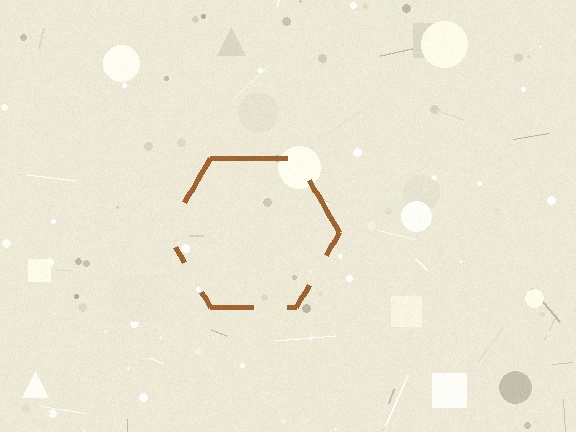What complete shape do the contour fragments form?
The contour fragments form a hexagon.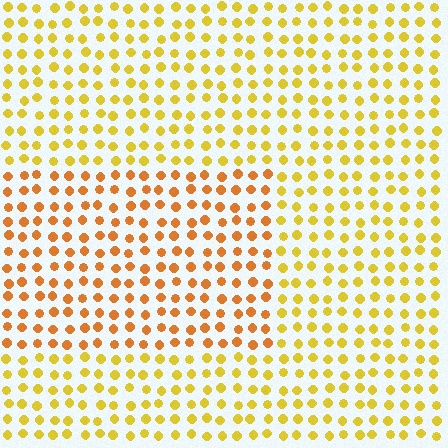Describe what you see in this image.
The image is filled with small yellow elements in a uniform arrangement. A rectangle-shaped region is visible where the elements are tinted to a slightly different hue, forming a subtle color boundary.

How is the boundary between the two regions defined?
The boundary is defined purely by a slight shift in hue (about 27 degrees). Spacing, size, and orientation are identical on both sides.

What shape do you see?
I see a rectangle.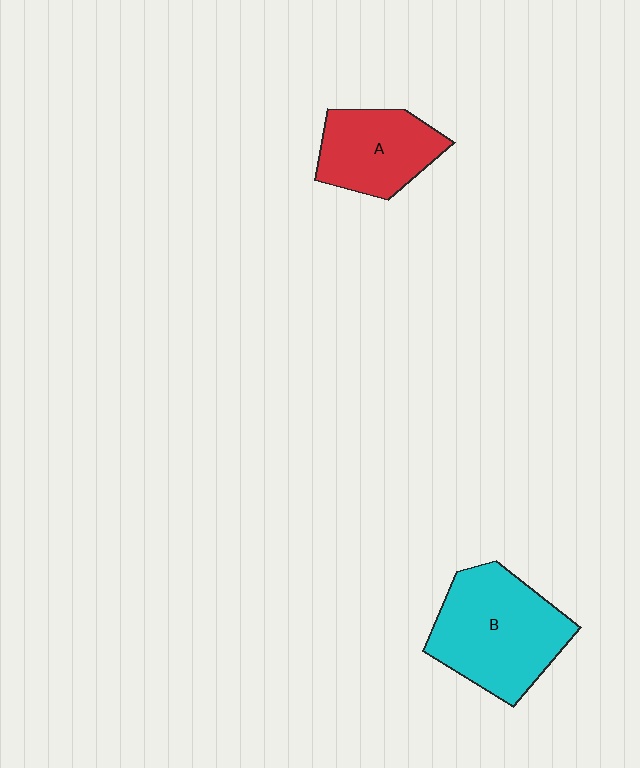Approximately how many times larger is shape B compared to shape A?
Approximately 1.5 times.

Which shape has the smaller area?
Shape A (red).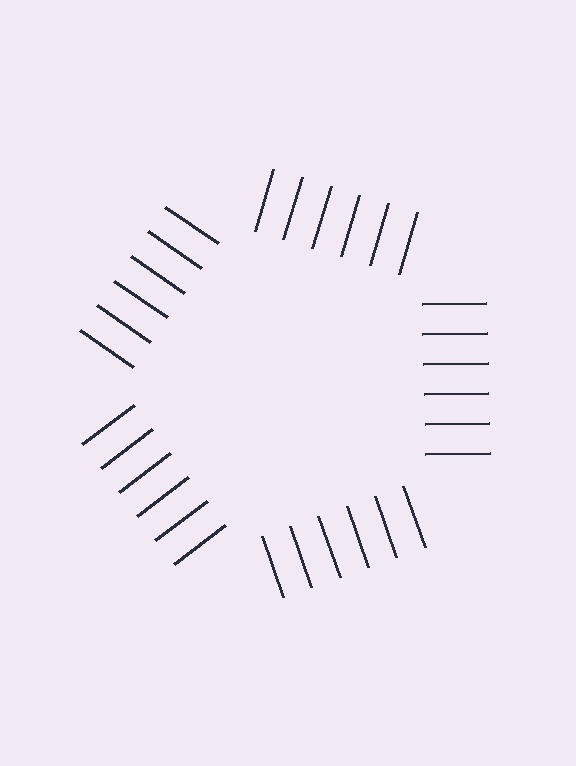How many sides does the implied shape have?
5 sides — the line-ends trace a pentagon.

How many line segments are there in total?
30 — 6 along each of the 5 edges.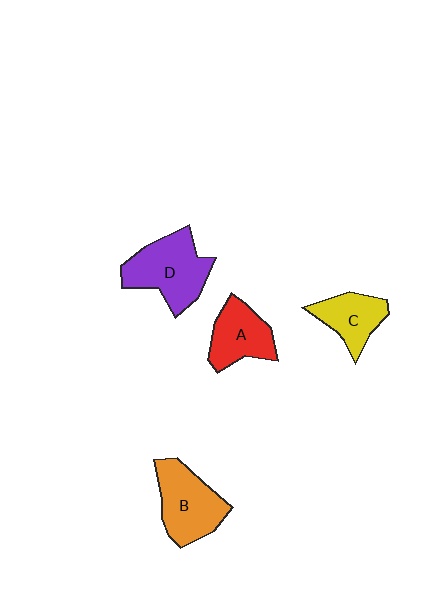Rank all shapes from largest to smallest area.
From largest to smallest: D (purple), B (orange), A (red), C (yellow).